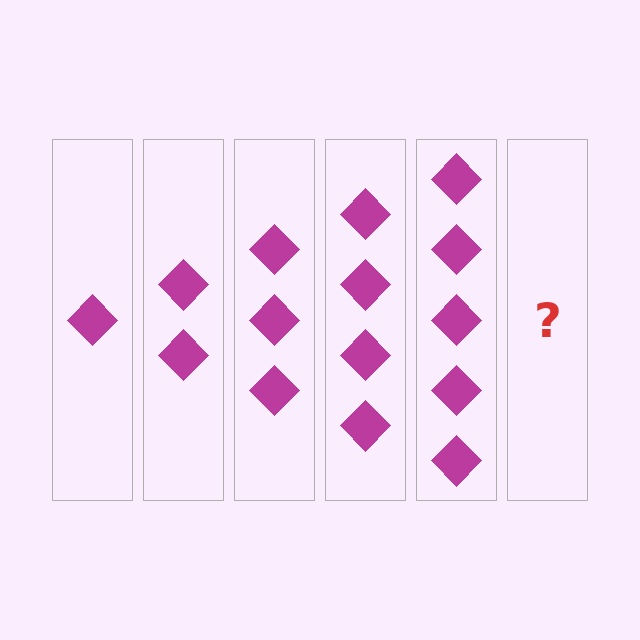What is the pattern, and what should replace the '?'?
The pattern is that each step adds one more diamond. The '?' should be 6 diamonds.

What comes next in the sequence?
The next element should be 6 diamonds.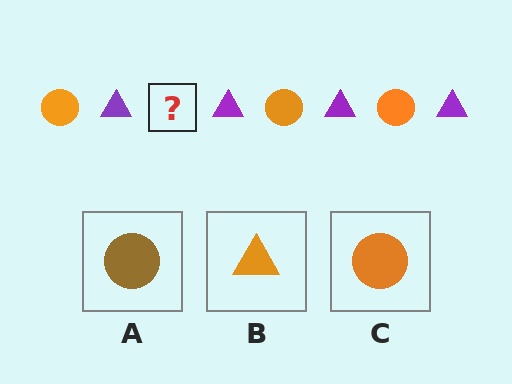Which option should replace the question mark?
Option C.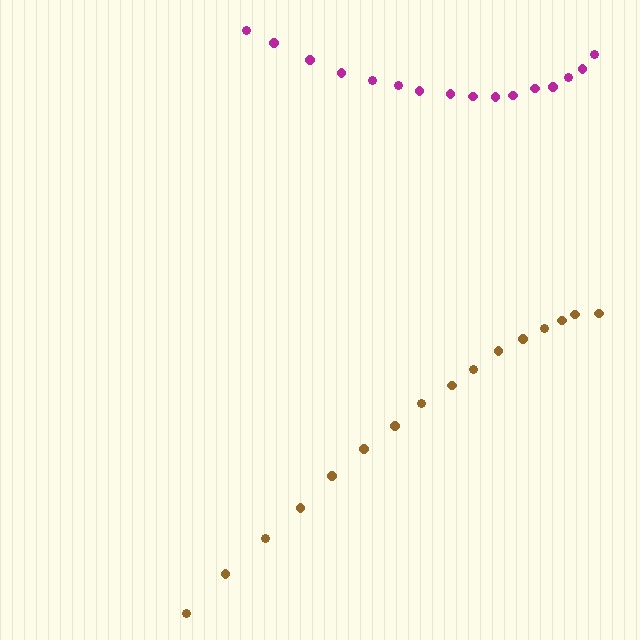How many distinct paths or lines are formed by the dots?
There are 2 distinct paths.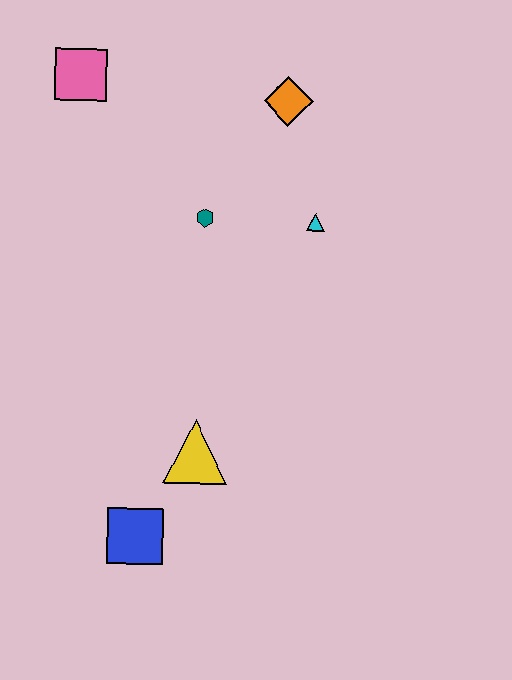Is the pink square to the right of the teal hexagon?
No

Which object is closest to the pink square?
The teal hexagon is closest to the pink square.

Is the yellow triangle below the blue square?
No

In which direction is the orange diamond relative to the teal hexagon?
The orange diamond is above the teal hexagon.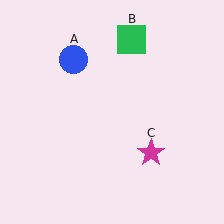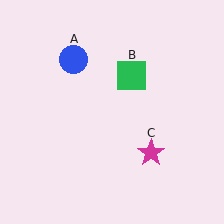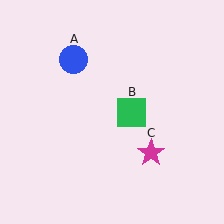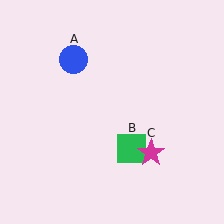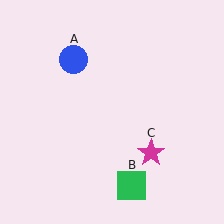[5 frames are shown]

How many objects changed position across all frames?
1 object changed position: green square (object B).